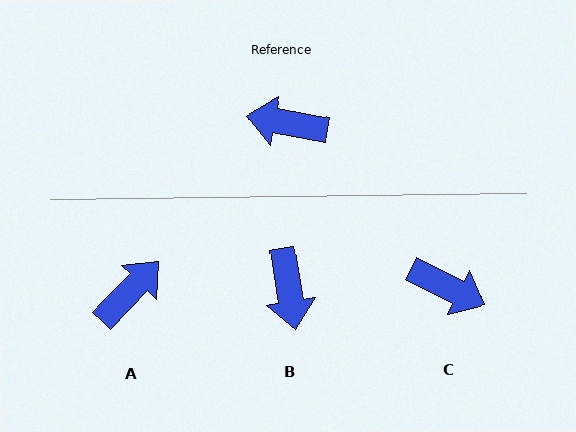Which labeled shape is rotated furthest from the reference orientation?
C, about 163 degrees away.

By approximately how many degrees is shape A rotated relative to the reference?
Approximately 124 degrees clockwise.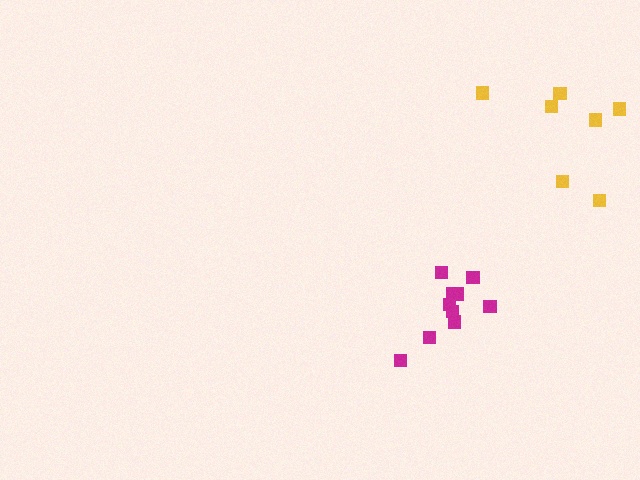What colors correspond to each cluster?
The clusters are colored: magenta, yellow.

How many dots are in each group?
Group 1: 10 dots, Group 2: 7 dots (17 total).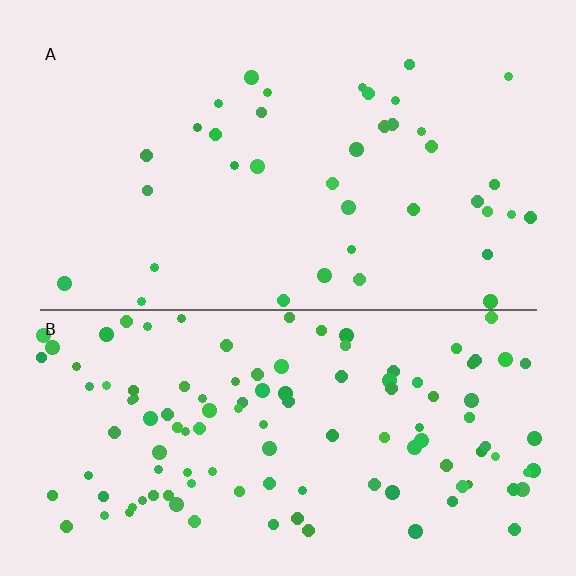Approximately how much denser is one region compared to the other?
Approximately 3.0× — region B over region A.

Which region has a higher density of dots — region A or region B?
B (the bottom).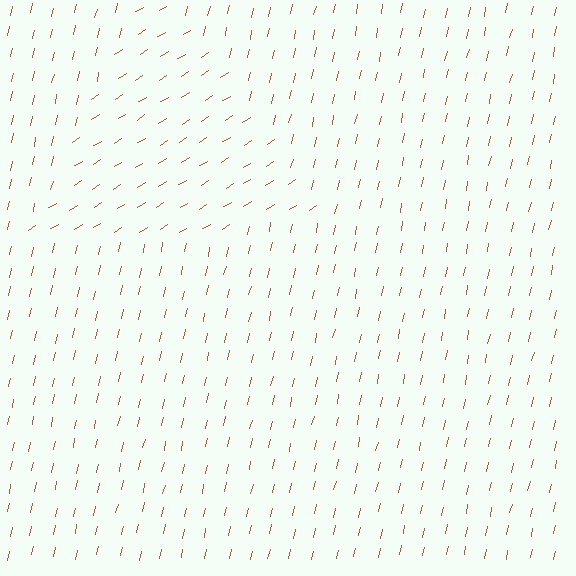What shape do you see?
I see a triangle.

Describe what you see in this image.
The image is filled with small brown line segments. A triangle region in the image has lines oriented differently from the surrounding lines, creating a visible texture boundary.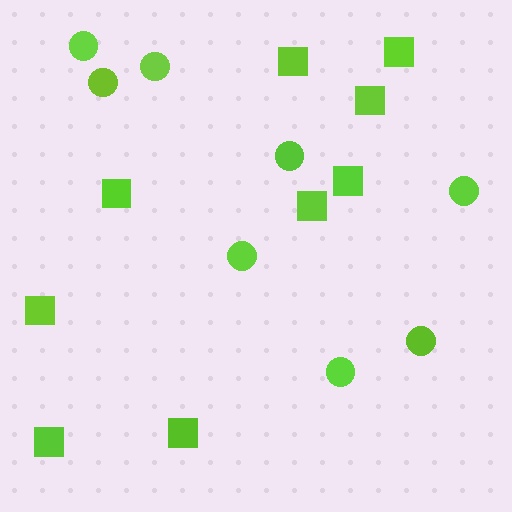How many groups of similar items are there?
There are 2 groups: one group of circles (8) and one group of squares (9).